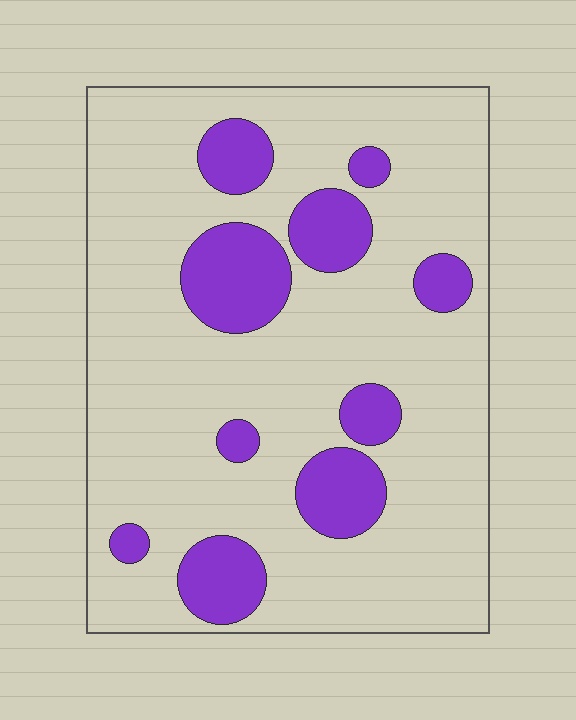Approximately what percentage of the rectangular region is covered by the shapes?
Approximately 20%.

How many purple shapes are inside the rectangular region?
10.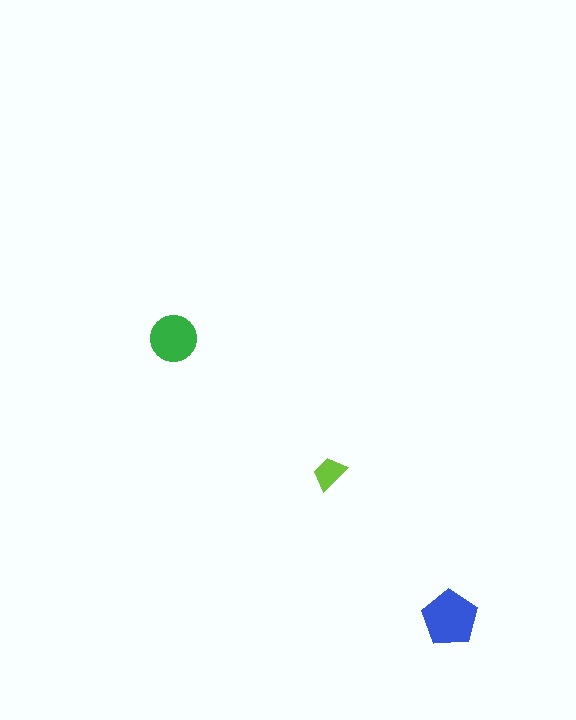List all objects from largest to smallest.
The blue pentagon, the green circle, the lime trapezoid.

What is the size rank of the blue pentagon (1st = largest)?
1st.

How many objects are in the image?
There are 3 objects in the image.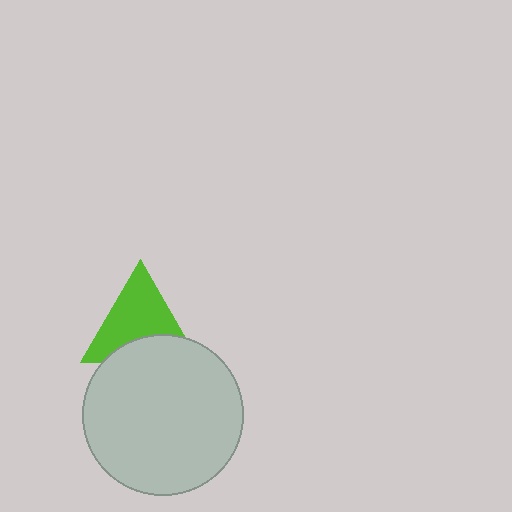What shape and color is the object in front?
The object in front is a light gray circle.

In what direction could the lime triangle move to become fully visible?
The lime triangle could move up. That would shift it out from behind the light gray circle entirely.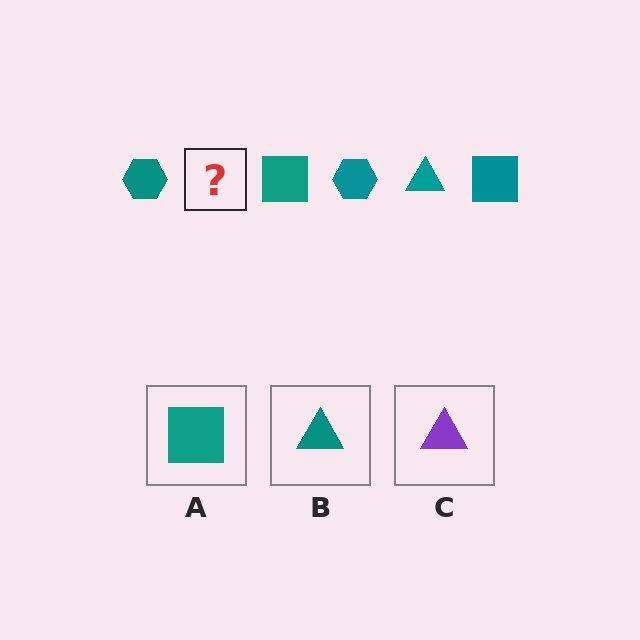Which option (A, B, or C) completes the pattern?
B.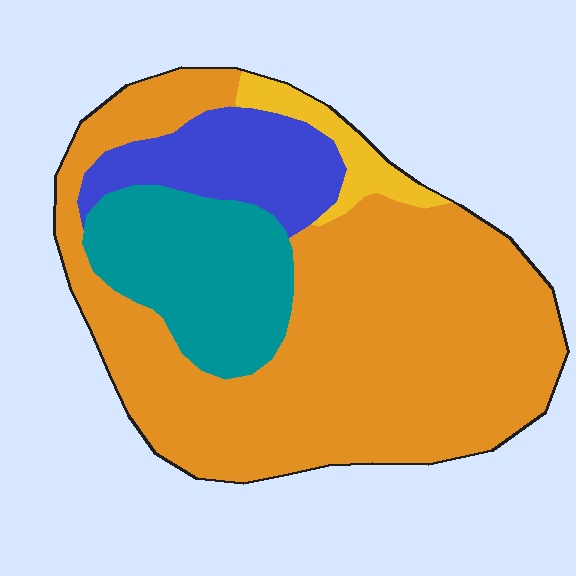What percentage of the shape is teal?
Teal takes up about one fifth (1/5) of the shape.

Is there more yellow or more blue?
Blue.